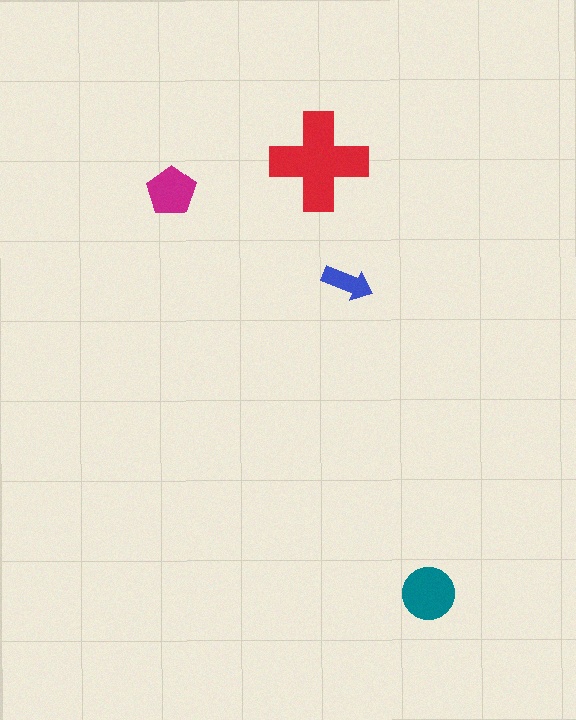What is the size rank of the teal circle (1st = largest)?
2nd.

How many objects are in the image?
There are 4 objects in the image.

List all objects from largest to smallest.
The red cross, the teal circle, the magenta pentagon, the blue arrow.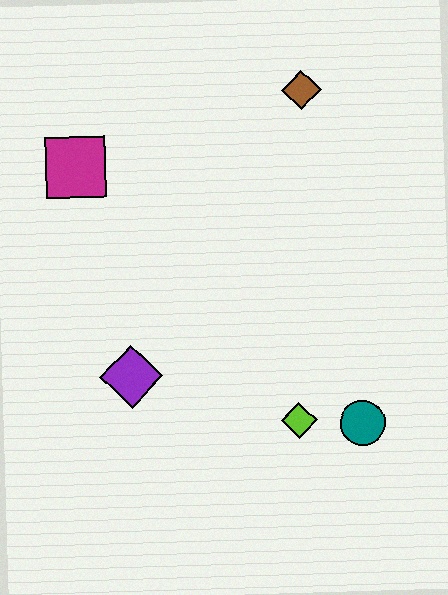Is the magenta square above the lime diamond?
Yes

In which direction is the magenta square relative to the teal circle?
The magenta square is to the left of the teal circle.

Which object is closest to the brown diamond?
The magenta square is closest to the brown diamond.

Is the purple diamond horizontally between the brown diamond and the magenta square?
Yes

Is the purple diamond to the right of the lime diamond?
No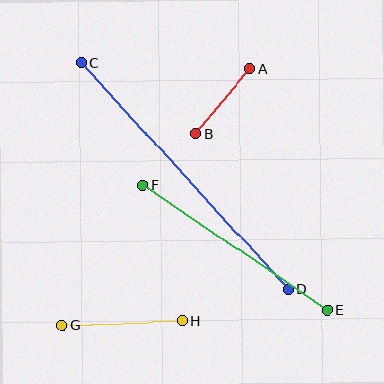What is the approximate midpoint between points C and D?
The midpoint is at approximately (185, 176) pixels.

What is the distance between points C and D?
The distance is approximately 307 pixels.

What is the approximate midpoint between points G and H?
The midpoint is at approximately (122, 323) pixels.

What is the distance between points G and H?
The distance is approximately 121 pixels.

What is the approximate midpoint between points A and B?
The midpoint is at approximately (223, 101) pixels.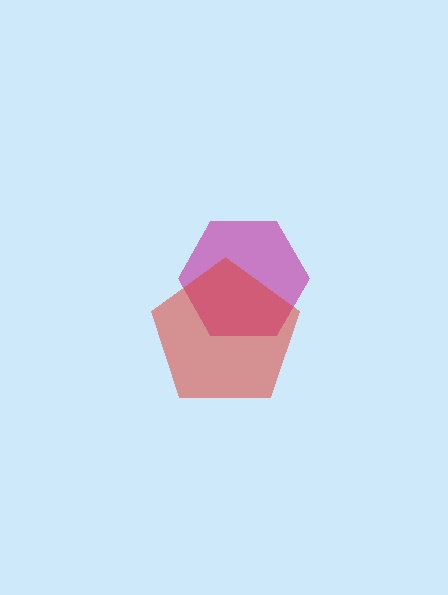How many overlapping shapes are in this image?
There are 2 overlapping shapes in the image.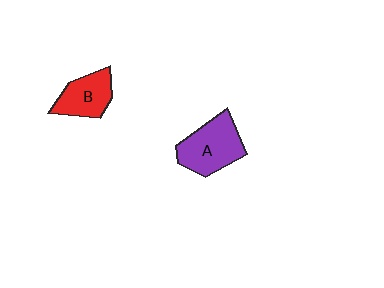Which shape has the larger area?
Shape A (purple).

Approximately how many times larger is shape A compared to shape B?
Approximately 1.4 times.